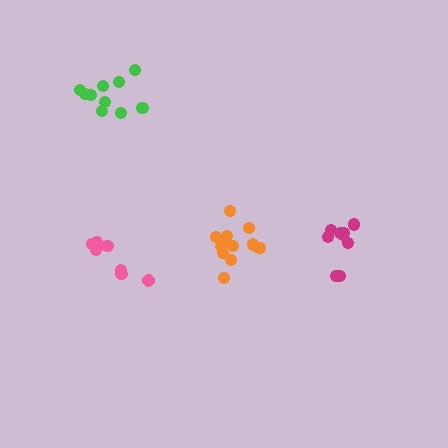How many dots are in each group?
Group 1: 9 dots, Group 2: 12 dots, Group 3: 10 dots, Group 4: 7 dots (38 total).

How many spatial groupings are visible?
There are 4 spatial groupings.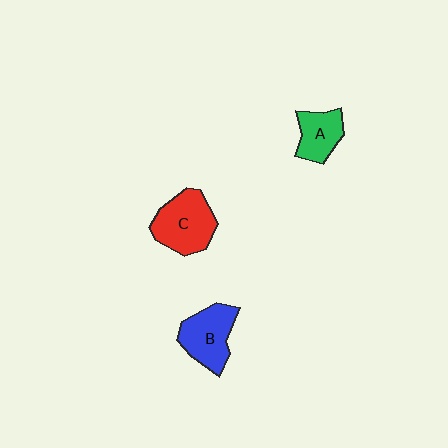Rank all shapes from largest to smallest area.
From largest to smallest: C (red), B (blue), A (green).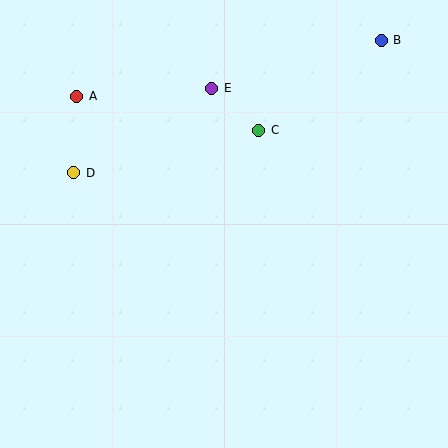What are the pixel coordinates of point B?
Point B is at (381, 40).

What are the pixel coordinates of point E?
Point E is at (212, 88).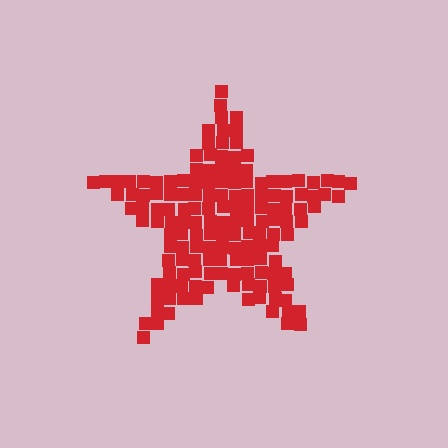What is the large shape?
The large shape is a star.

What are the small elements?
The small elements are squares.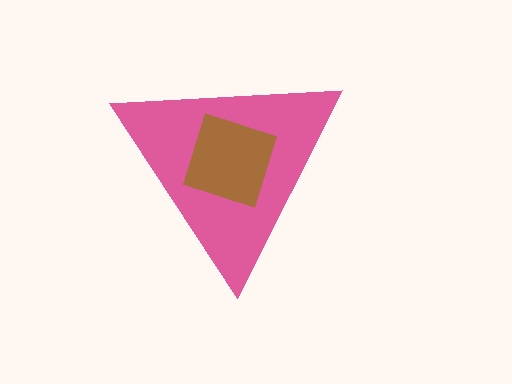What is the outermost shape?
The pink triangle.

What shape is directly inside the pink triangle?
The brown square.